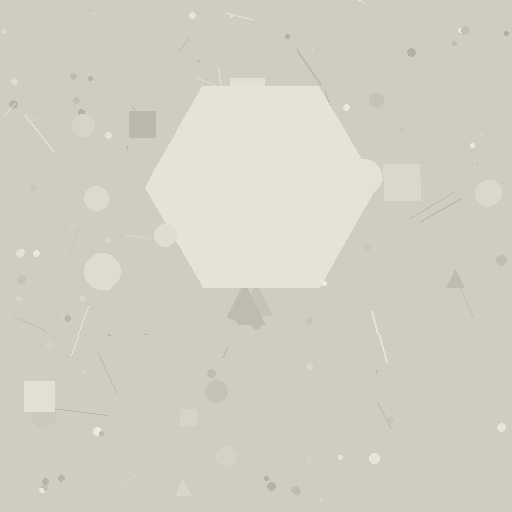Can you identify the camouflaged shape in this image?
The camouflaged shape is a hexagon.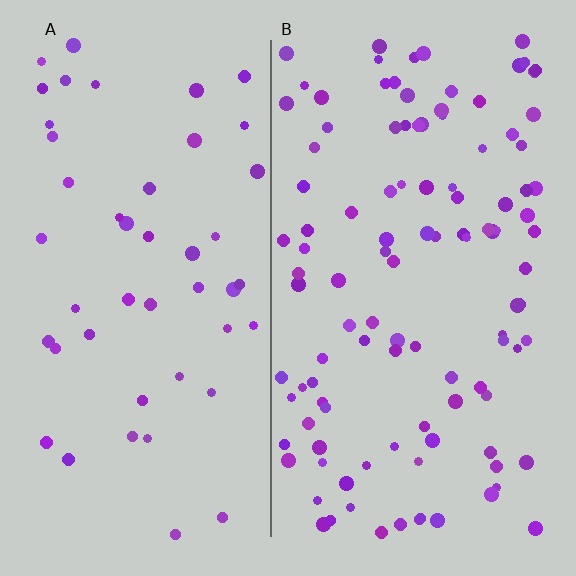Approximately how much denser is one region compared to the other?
Approximately 2.3× — region B over region A.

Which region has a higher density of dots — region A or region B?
B (the right).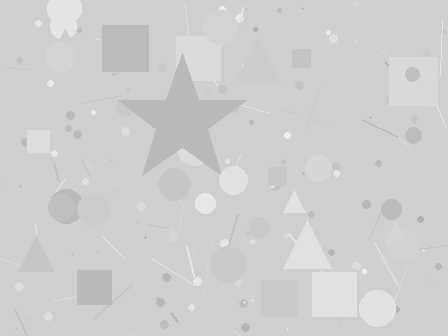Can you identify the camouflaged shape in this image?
The camouflaged shape is a star.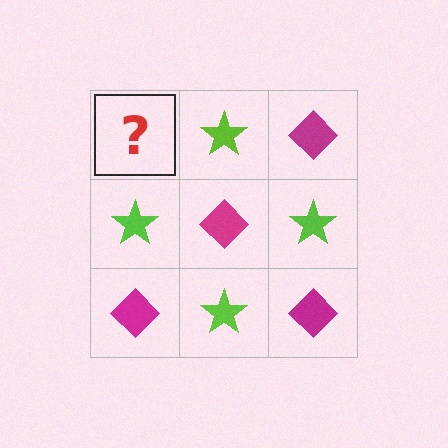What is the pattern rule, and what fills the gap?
The rule is that it alternates magenta diamond and lime star in a checkerboard pattern. The gap should be filled with a magenta diamond.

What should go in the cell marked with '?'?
The missing cell should contain a magenta diamond.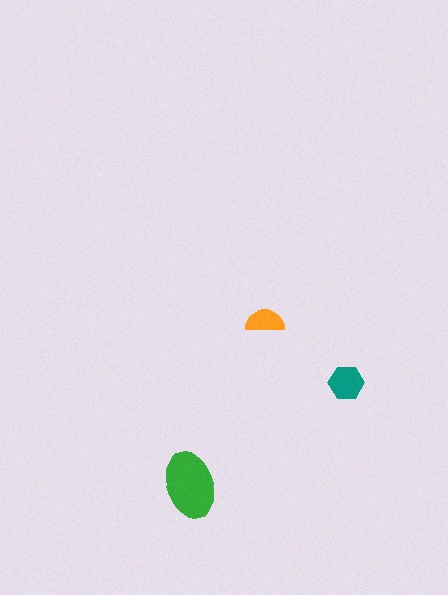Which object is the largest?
The green ellipse.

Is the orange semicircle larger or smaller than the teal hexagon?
Smaller.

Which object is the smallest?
The orange semicircle.